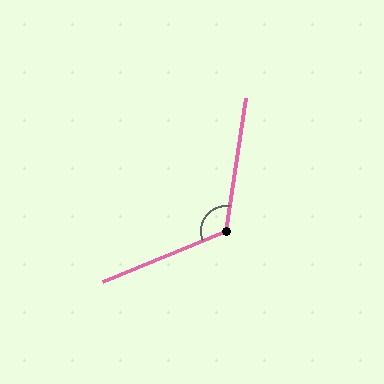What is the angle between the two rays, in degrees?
Approximately 121 degrees.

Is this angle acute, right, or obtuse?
It is obtuse.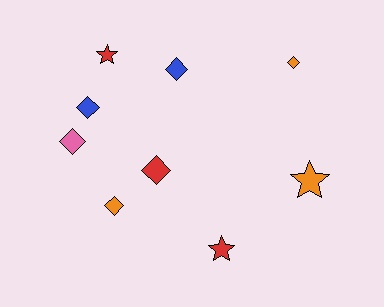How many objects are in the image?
There are 9 objects.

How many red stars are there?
There are 2 red stars.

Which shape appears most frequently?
Diamond, with 6 objects.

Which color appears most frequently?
Red, with 3 objects.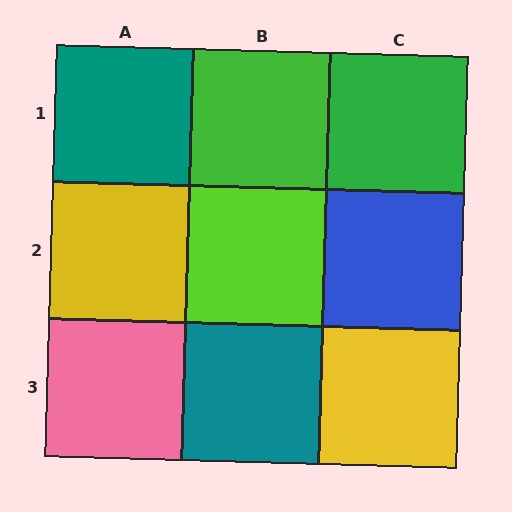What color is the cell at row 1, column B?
Green.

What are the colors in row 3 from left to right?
Pink, teal, yellow.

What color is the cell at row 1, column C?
Green.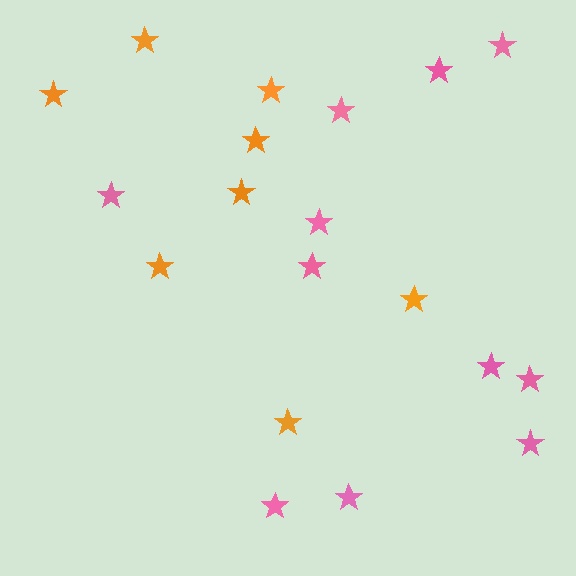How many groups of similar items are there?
There are 2 groups: one group of orange stars (8) and one group of pink stars (11).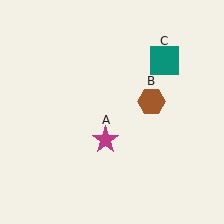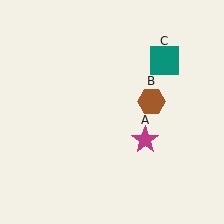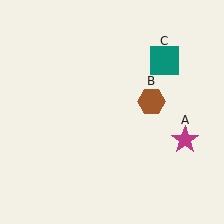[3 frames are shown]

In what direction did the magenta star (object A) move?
The magenta star (object A) moved right.